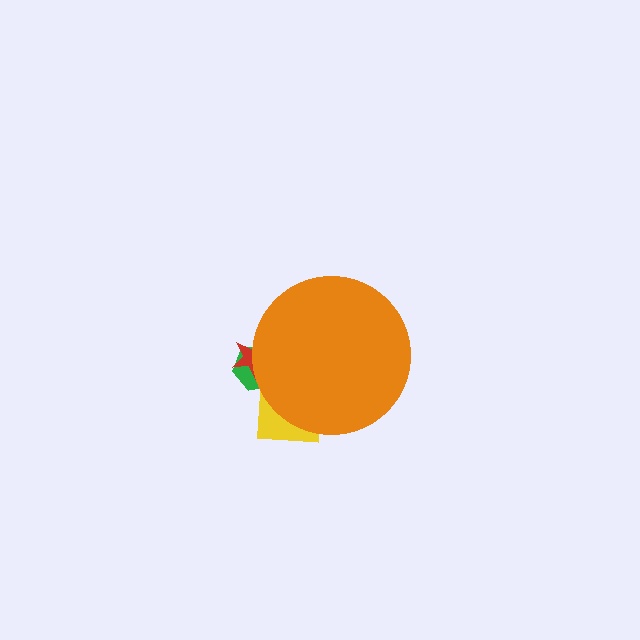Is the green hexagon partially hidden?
Yes, the green hexagon is partially hidden behind the orange circle.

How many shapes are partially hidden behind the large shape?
3 shapes are partially hidden.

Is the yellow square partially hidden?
Yes, the yellow square is partially hidden behind the orange circle.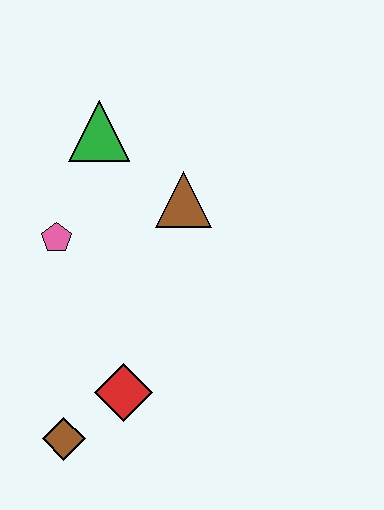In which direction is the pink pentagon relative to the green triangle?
The pink pentagon is below the green triangle.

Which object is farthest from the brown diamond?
The green triangle is farthest from the brown diamond.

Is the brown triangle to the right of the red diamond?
Yes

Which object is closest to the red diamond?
The brown diamond is closest to the red diamond.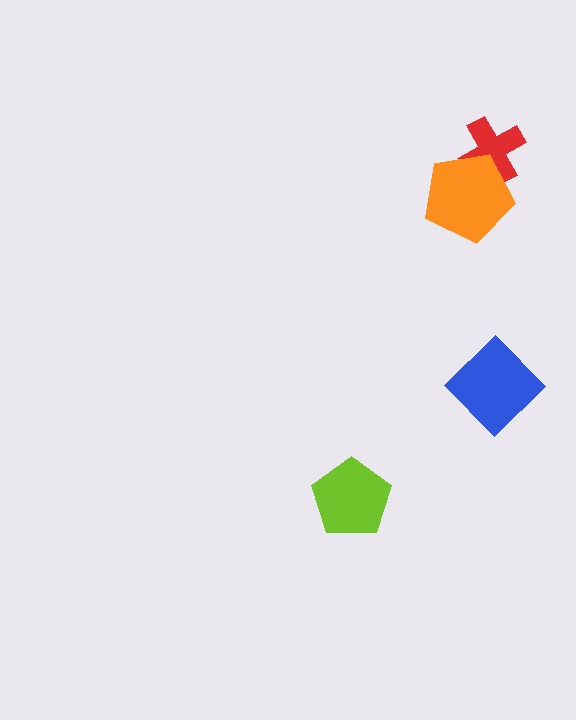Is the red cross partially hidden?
Yes, it is partially covered by another shape.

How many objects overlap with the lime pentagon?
0 objects overlap with the lime pentagon.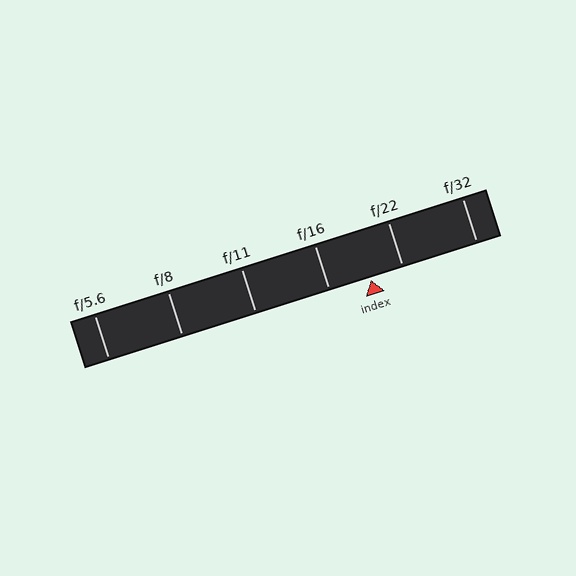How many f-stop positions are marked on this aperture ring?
There are 6 f-stop positions marked.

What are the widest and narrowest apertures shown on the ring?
The widest aperture shown is f/5.6 and the narrowest is f/32.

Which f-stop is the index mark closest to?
The index mark is closest to f/22.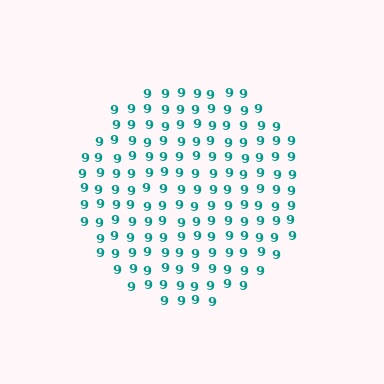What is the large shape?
The large shape is a circle.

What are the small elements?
The small elements are digit 9's.